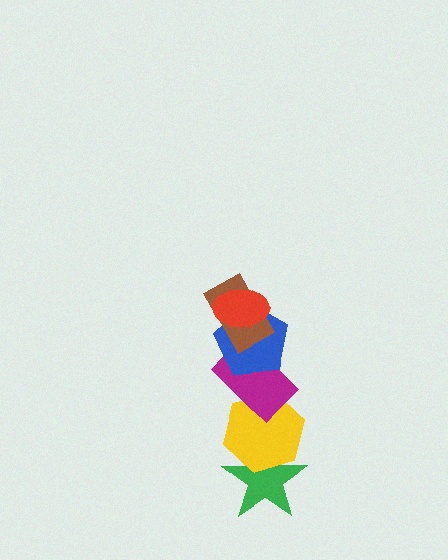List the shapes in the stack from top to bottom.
From top to bottom: the red ellipse, the brown rectangle, the blue pentagon, the magenta rectangle, the yellow hexagon, the green star.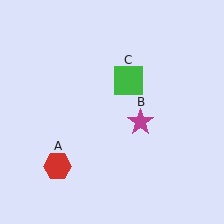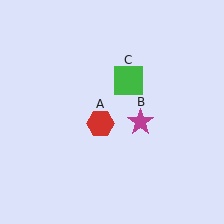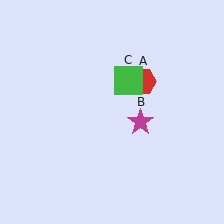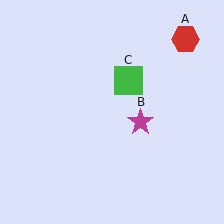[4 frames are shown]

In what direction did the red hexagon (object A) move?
The red hexagon (object A) moved up and to the right.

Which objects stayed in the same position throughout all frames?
Magenta star (object B) and green square (object C) remained stationary.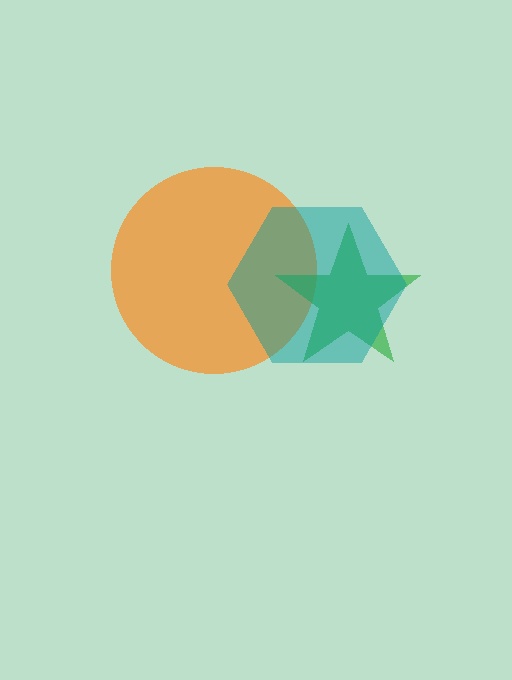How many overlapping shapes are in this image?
There are 3 overlapping shapes in the image.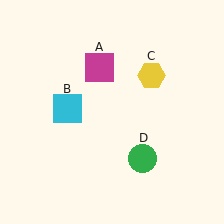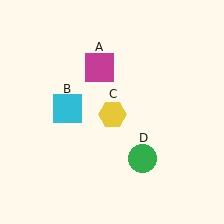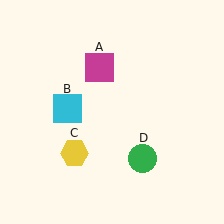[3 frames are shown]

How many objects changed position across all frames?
1 object changed position: yellow hexagon (object C).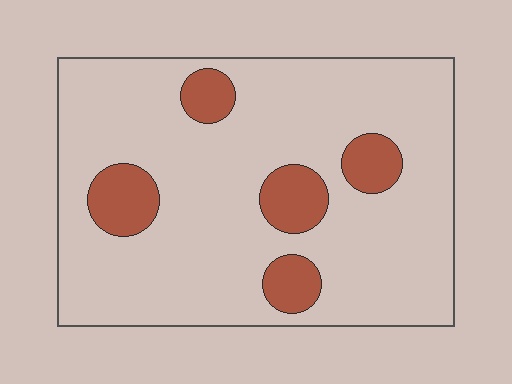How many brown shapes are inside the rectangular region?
5.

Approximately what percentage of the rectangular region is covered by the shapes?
Approximately 15%.